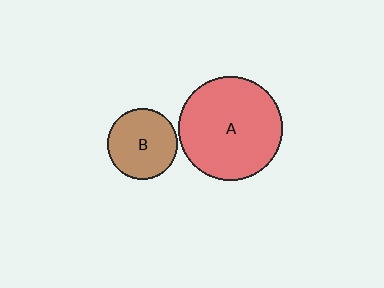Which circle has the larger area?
Circle A (red).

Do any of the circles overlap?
No, none of the circles overlap.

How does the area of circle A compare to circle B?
Approximately 2.2 times.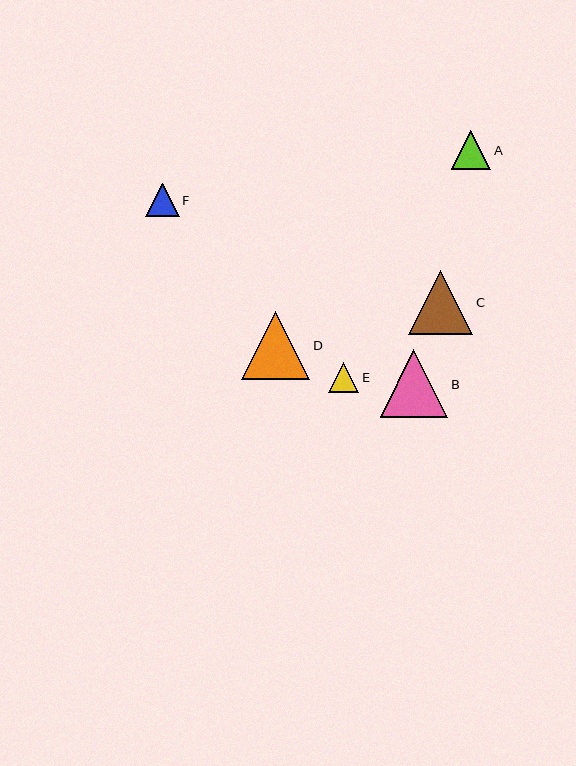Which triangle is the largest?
Triangle D is the largest with a size of approximately 68 pixels.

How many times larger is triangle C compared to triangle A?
Triangle C is approximately 1.6 times the size of triangle A.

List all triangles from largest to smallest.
From largest to smallest: D, B, C, A, F, E.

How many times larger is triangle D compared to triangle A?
Triangle D is approximately 1.7 times the size of triangle A.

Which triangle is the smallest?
Triangle E is the smallest with a size of approximately 31 pixels.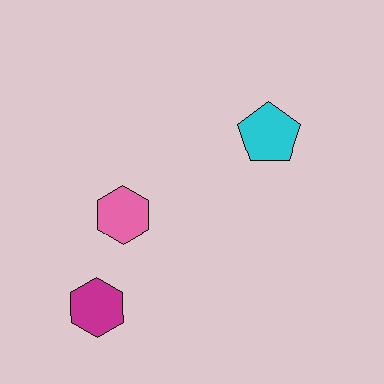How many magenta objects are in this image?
There is 1 magenta object.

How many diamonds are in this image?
There are no diamonds.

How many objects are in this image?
There are 3 objects.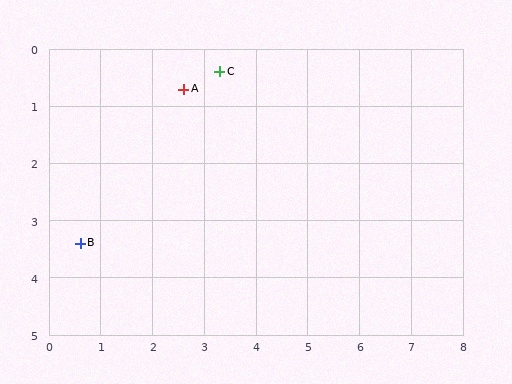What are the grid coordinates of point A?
Point A is at approximately (2.6, 0.7).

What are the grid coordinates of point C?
Point C is at approximately (3.3, 0.4).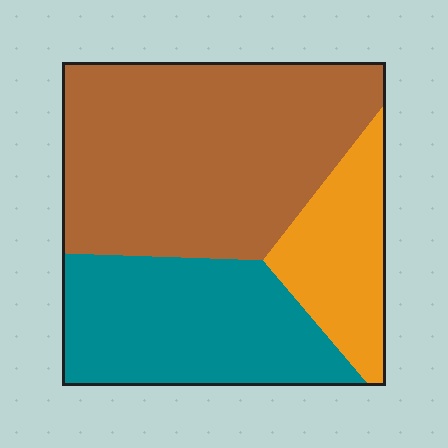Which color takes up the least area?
Orange, at roughly 20%.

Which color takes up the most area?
Brown, at roughly 50%.